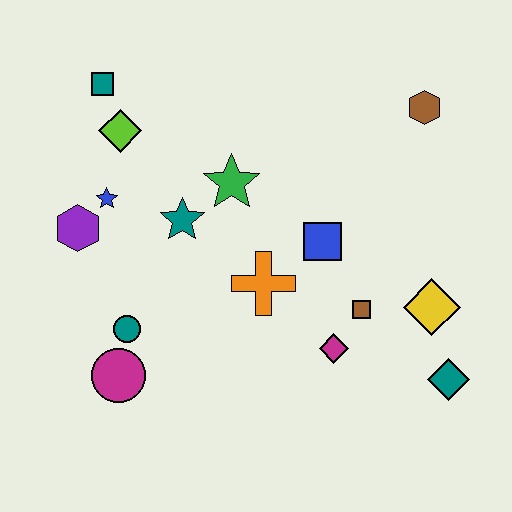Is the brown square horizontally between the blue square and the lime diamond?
No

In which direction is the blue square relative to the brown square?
The blue square is above the brown square.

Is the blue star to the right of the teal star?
No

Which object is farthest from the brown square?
The teal square is farthest from the brown square.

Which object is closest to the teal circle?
The magenta circle is closest to the teal circle.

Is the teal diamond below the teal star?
Yes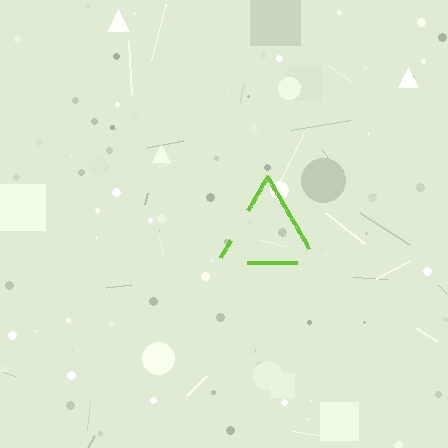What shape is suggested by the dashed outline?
The dashed outline suggests a triangle.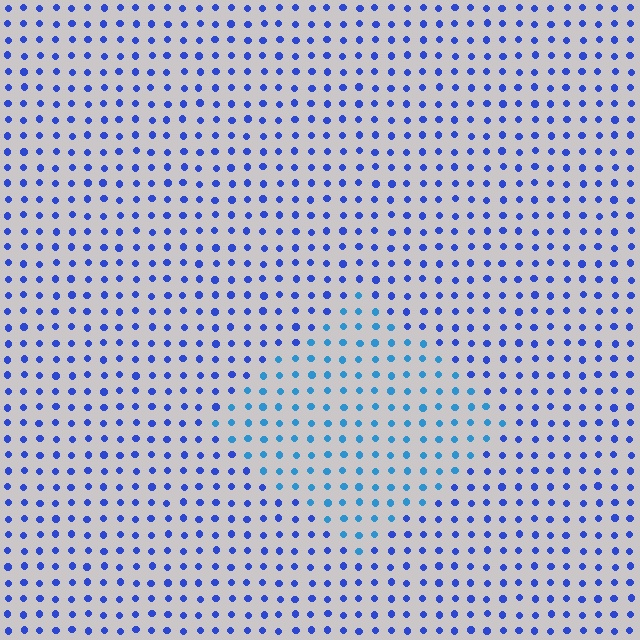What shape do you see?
I see a diamond.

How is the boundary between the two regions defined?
The boundary is defined purely by a slight shift in hue (about 29 degrees). Spacing, size, and orientation are identical on both sides.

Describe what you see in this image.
The image is filled with small blue elements in a uniform arrangement. A diamond-shaped region is visible where the elements are tinted to a slightly different hue, forming a subtle color boundary.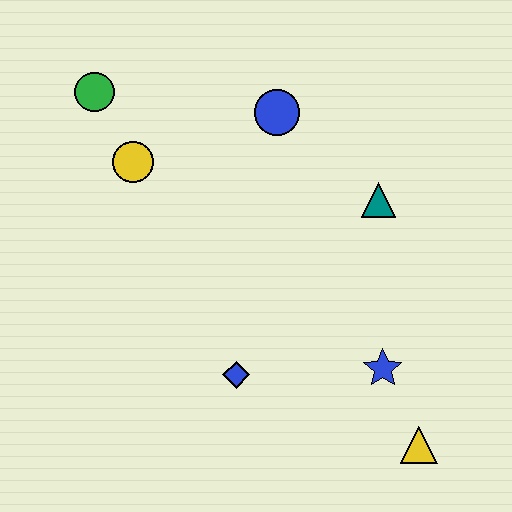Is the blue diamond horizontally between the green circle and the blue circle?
Yes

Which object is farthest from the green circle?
The yellow triangle is farthest from the green circle.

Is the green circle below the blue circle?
No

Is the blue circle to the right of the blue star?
No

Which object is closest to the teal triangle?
The blue circle is closest to the teal triangle.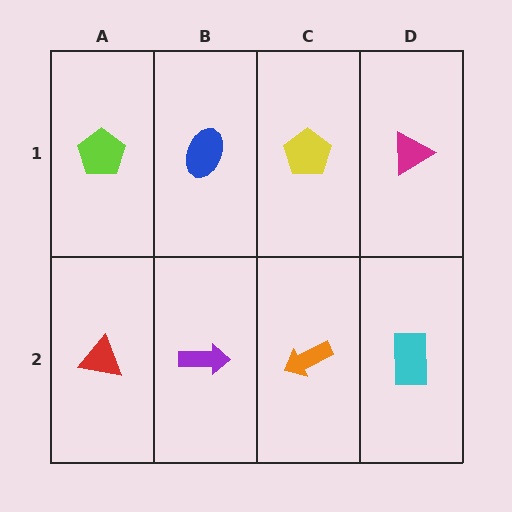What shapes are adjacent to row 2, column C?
A yellow pentagon (row 1, column C), a purple arrow (row 2, column B), a cyan rectangle (row 2, column D).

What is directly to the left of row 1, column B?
A lime pentagon.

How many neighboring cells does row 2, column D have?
2.